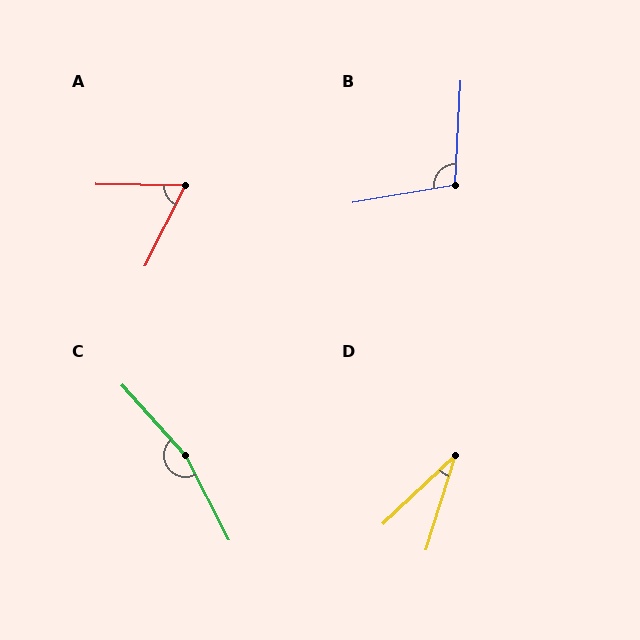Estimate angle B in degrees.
Approximately 103 degrees.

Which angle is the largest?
C, at approximately 165 degrees.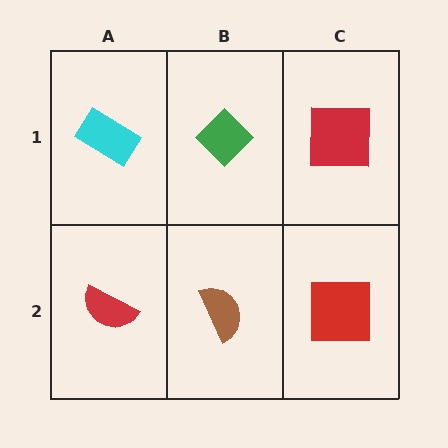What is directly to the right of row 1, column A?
A green diamond.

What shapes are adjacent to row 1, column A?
A red semicircle (row 2, column A), a green diamond (row 1, column B).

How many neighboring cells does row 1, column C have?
2.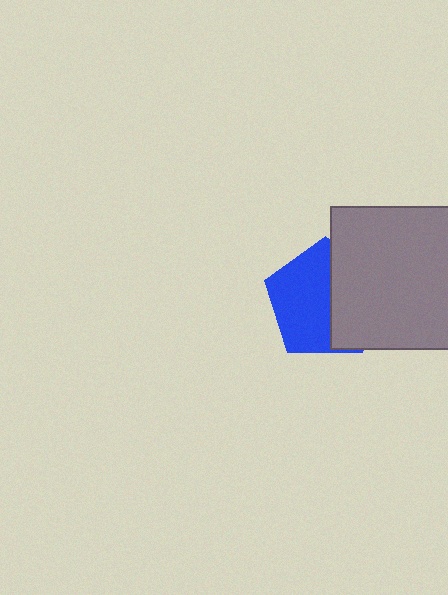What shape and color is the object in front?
The object in front is a gray square.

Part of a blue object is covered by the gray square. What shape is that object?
It is a pentagon.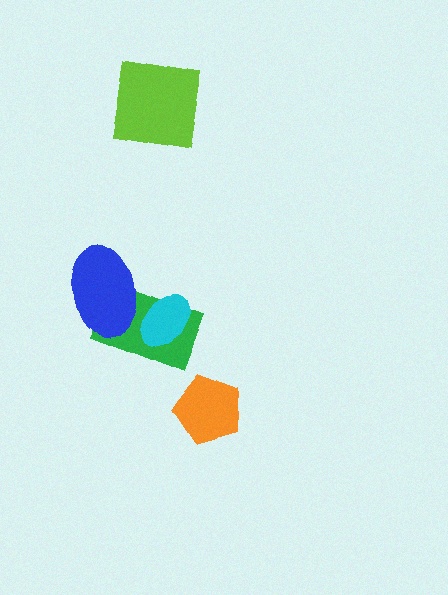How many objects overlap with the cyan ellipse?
2 objects overlap with the cyan ellipse.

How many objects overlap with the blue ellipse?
2 objects overlap with the blue ellipse.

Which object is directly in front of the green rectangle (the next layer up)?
The cyan ellipse is directly in front of the green rectangle.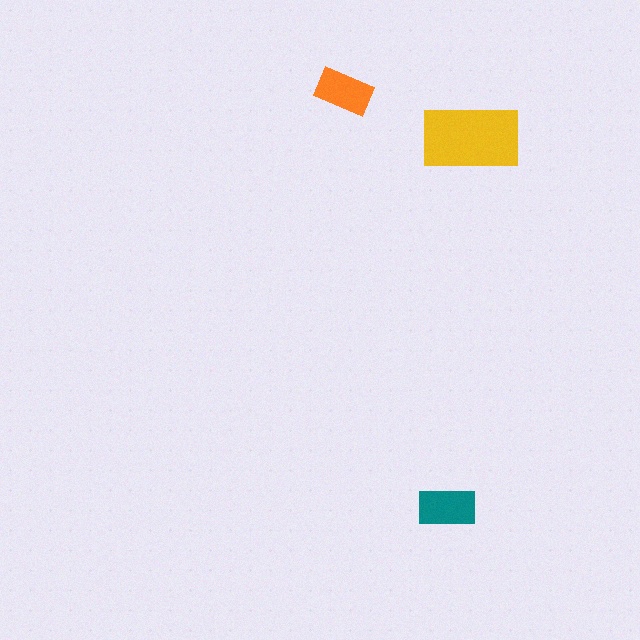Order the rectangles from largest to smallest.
the yellow one, the teal one, the orange one.